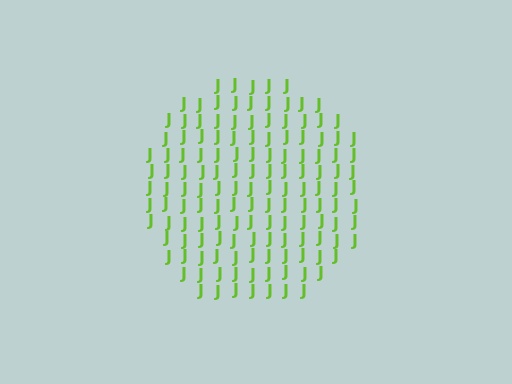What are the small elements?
The small elements are letter J's.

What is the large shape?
The large shape is a circle.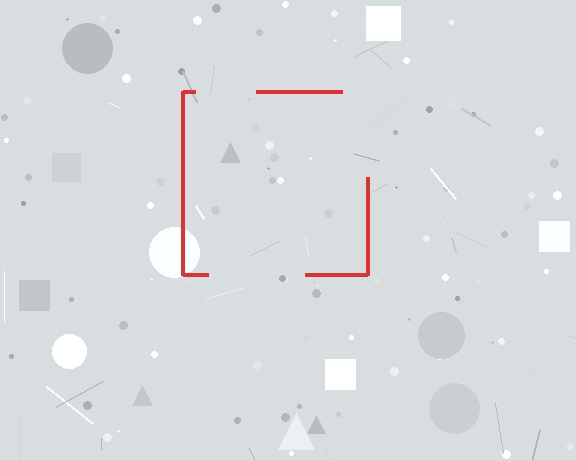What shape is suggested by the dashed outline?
The dashed outline suggests a square.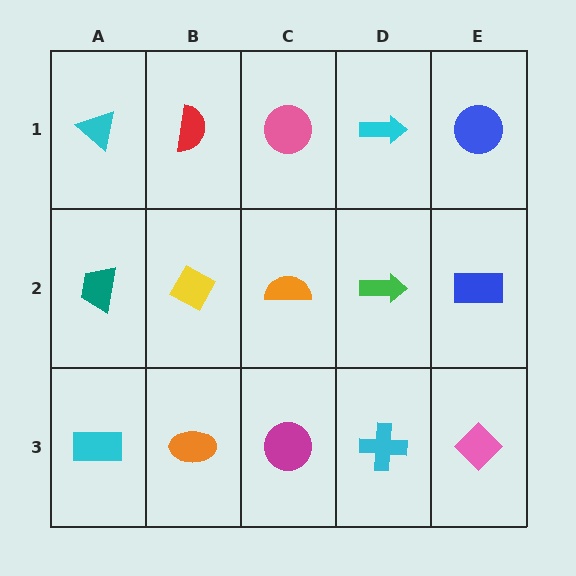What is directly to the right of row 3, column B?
A magenta circle.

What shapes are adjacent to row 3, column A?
A teal trapezoid (row 2, column A), an orange ellipse (row 3, column B).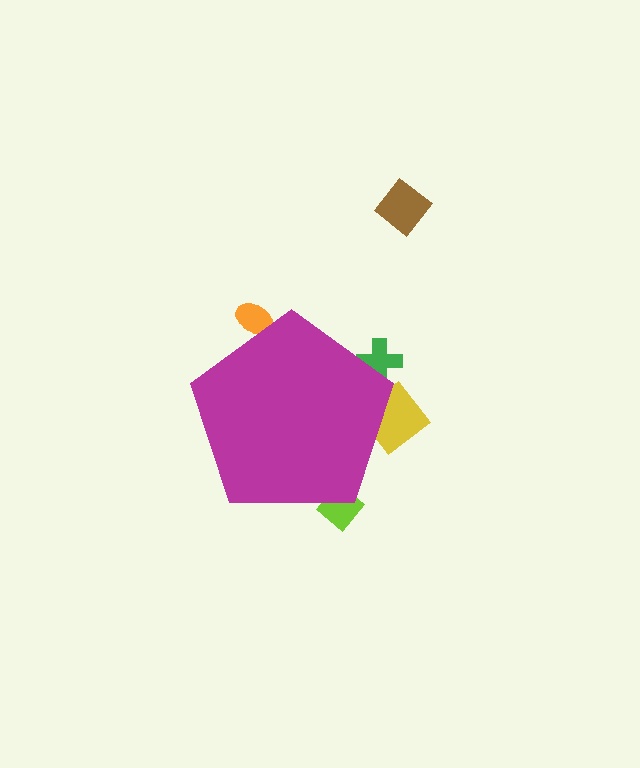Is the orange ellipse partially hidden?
Yes, the orange ellipse is partially hidden behind the magenta pentagon.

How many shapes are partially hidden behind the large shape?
4 shapes are partially hidden.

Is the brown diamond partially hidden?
No, the brown diamond is fully visible.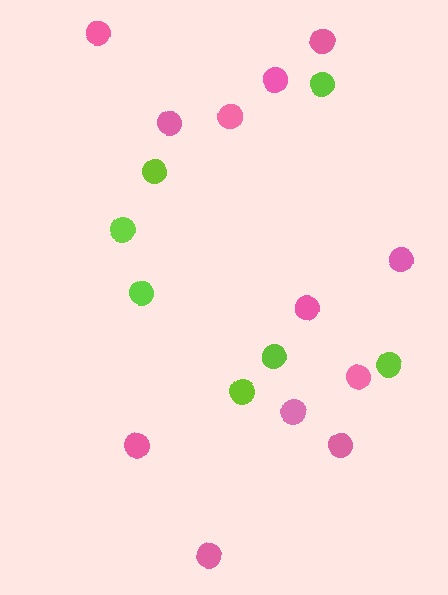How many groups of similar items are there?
There are 2 groups: one group of pink circles (12) and one group of lime circles (7).